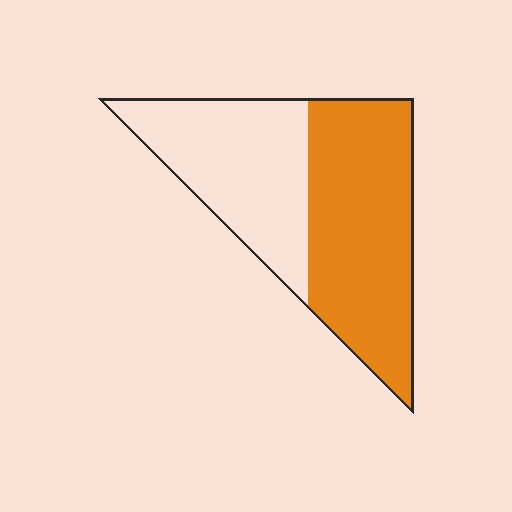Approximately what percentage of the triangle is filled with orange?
Approximately 55%.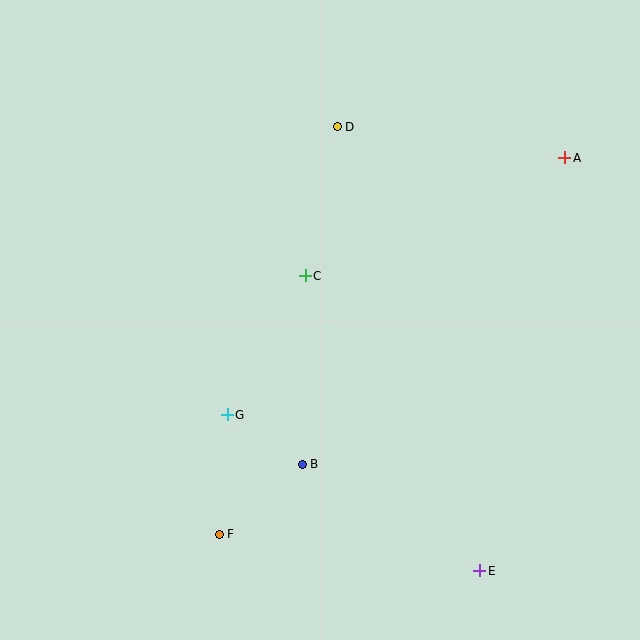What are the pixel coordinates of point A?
Point A is at (565, 158).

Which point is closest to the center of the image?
Point C at (305, 276) is closest to the center.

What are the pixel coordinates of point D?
Point D is at (337, 127).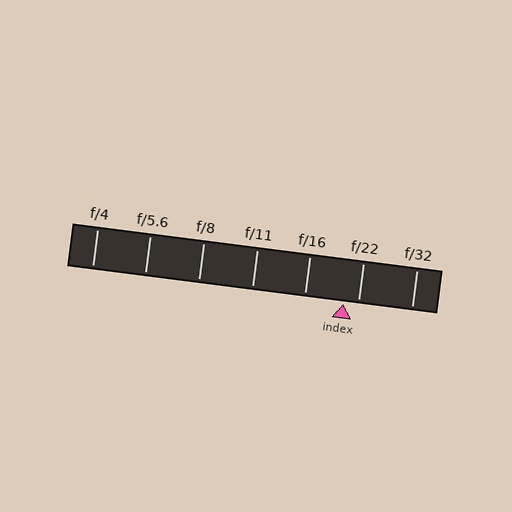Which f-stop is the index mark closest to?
The index mark is closest to f/22.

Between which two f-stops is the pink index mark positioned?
The index mark is between f/16 and f/22.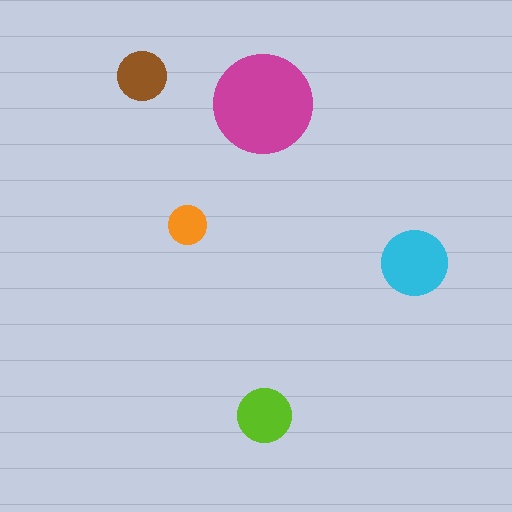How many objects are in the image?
There are 5 objects in the image.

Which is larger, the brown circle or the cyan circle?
The cyan one.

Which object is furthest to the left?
The brown circle is leftmost.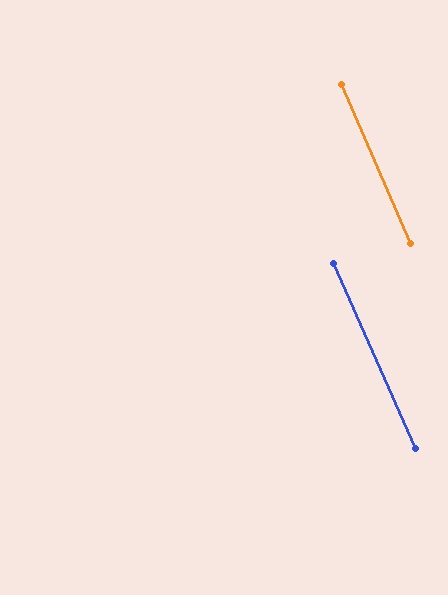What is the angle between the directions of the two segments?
Approximately 0 degrees.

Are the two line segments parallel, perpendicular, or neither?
Parallel — their directions differ by only 0.5°.